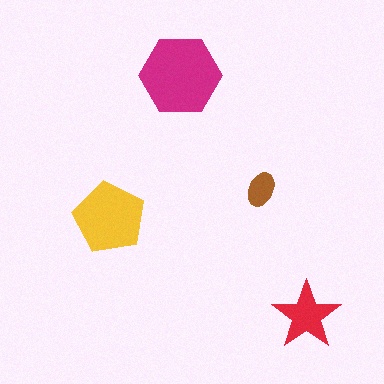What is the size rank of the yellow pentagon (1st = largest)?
2nd.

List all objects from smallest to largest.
The brown ellipse, the red star, the yellow pentagon, the magenta hexagon.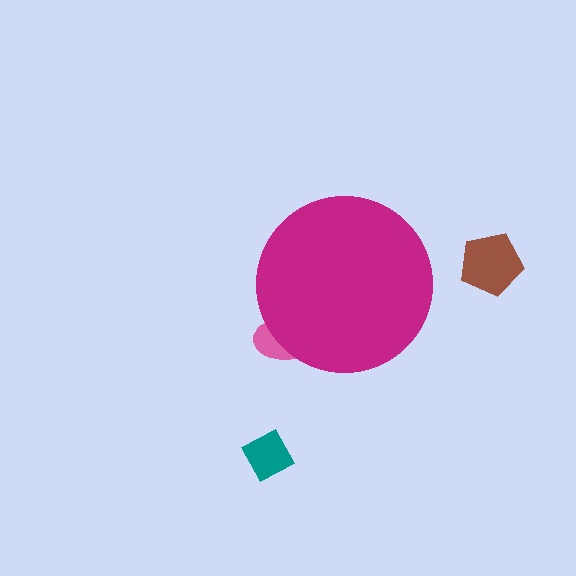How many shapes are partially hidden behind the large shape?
1 shape is partially hidden.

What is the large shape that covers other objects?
A magenta circle.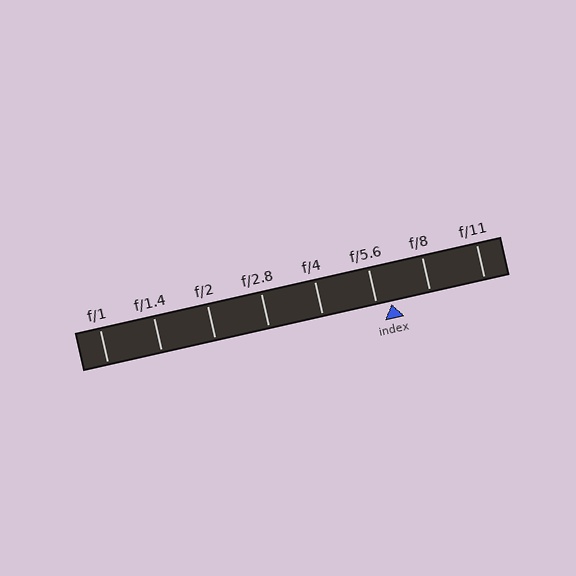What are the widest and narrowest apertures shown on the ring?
The widest aperture shown is f/1 and the narrowest is f/11.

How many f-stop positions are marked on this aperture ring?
There are 8 f-stop positions marked.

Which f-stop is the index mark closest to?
The index mark is closest to f/5.6.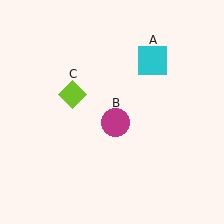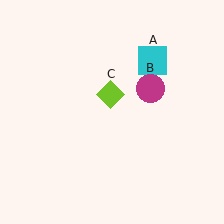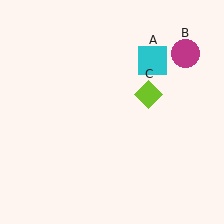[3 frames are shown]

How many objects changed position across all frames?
2 objects changed position: magenta circle (object B), lime diamond (object C).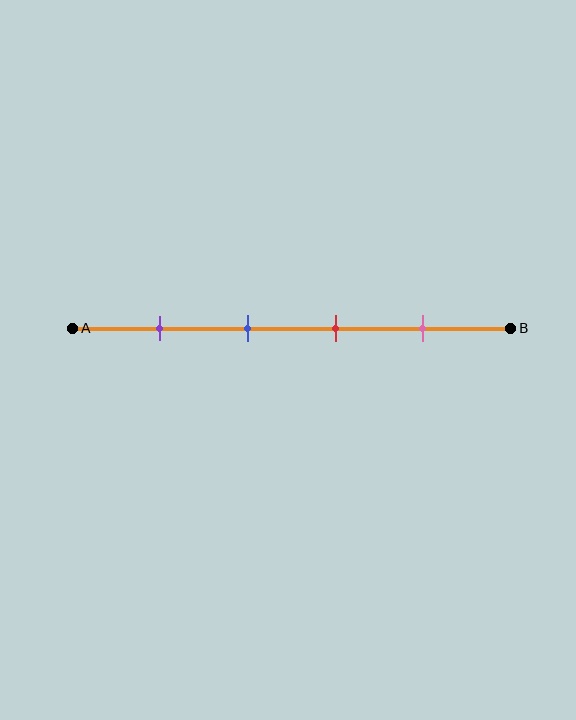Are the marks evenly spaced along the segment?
Yes, the marks are approximately evenly spaced.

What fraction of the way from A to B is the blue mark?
The blue mark is approximately 40% (0.4) of the way from A to B.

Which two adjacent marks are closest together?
The blue and red marks are the closest adjacent pair.